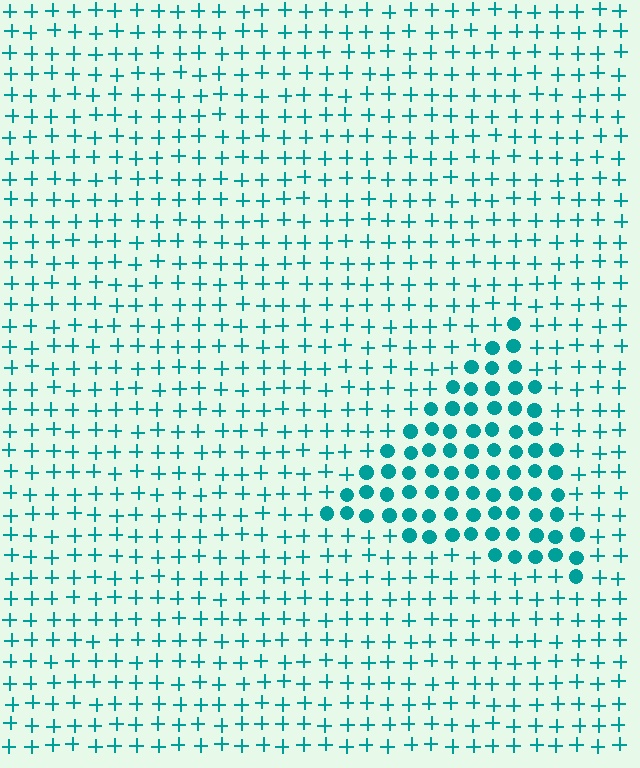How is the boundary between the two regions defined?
The boundary is defined by a change in element shape: circles inside vs. plus signs outside. All elements share the same color and spacing.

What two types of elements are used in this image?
The image uses circles inside the triangle region and plus signs outside it.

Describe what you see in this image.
The image is filled with small teal elements arranged in a uniform grid. A triangle-shaped region contains circles, while the surrounding area contains plus signs. The boundary is defined purely by the change in element shape.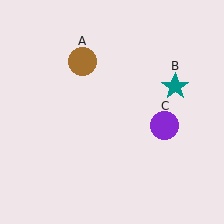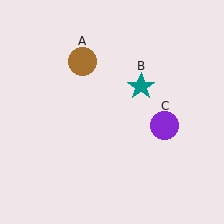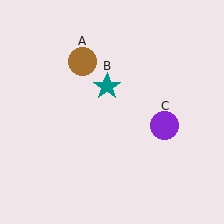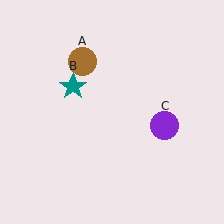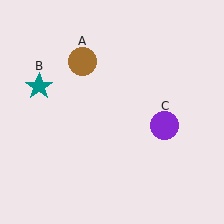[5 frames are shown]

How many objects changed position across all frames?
1 object changed position: teal star (object B).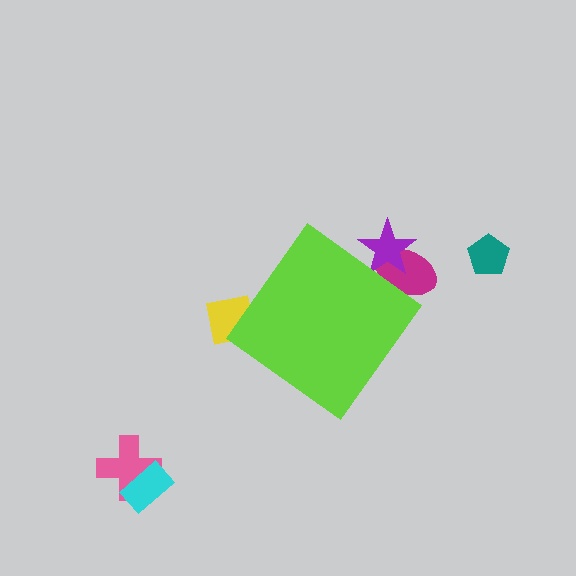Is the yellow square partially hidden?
Yes, the yellow square is partially hidden behind the lime diamond.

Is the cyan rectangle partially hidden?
No, the cyan rectangle is fully visible.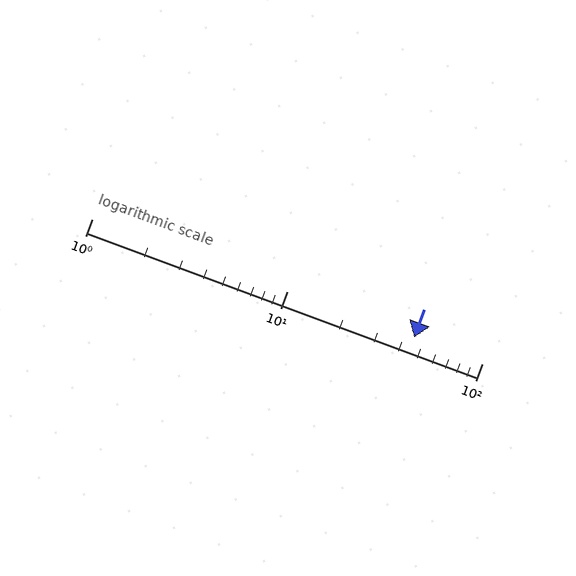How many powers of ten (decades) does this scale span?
The scale spans 2 decades, from 1 to 100.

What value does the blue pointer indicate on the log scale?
The pointer indicates approximately 45.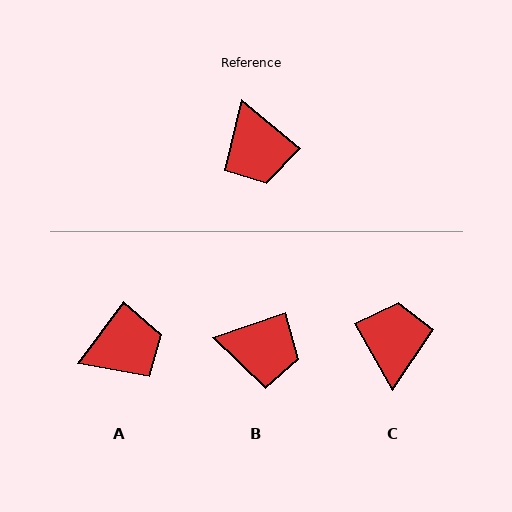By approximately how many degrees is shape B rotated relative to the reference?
Approximately 59 degrees counter-clockwise.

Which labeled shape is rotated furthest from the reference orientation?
C, about 159 degrees away.